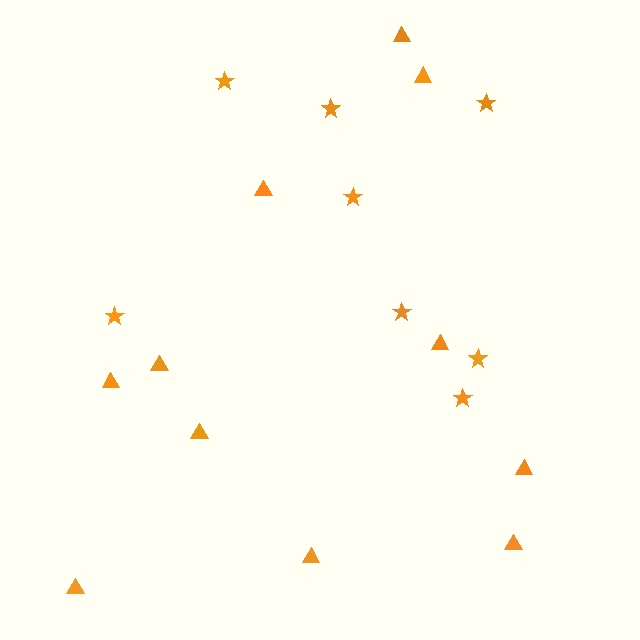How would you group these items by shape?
There are 2 groups: one group of stars (8) and one group of triangles (11).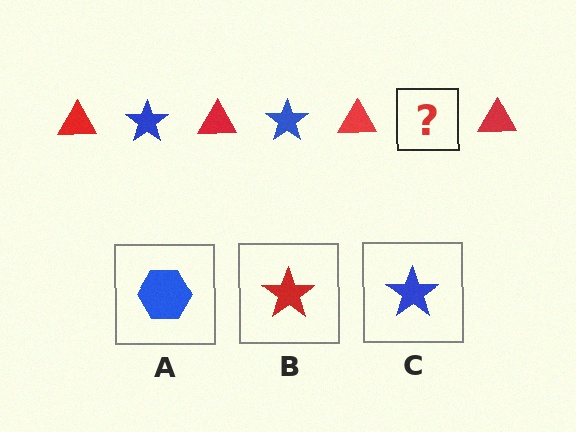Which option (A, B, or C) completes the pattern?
C.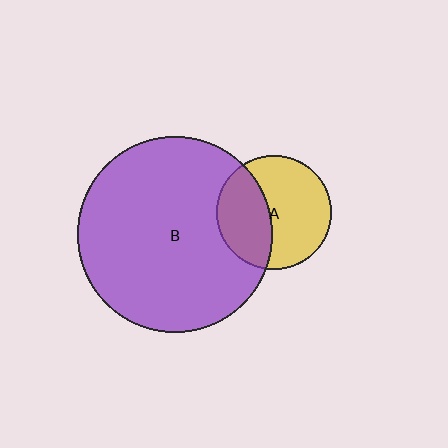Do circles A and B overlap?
Yes.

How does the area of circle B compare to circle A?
Approximately 2.9 times.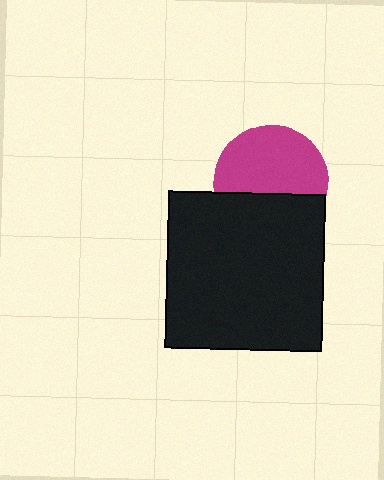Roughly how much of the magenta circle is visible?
About half of it is visible (roughly 63%).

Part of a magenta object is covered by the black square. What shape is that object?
It is a circle.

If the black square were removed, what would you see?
You would see the complete magenta circle.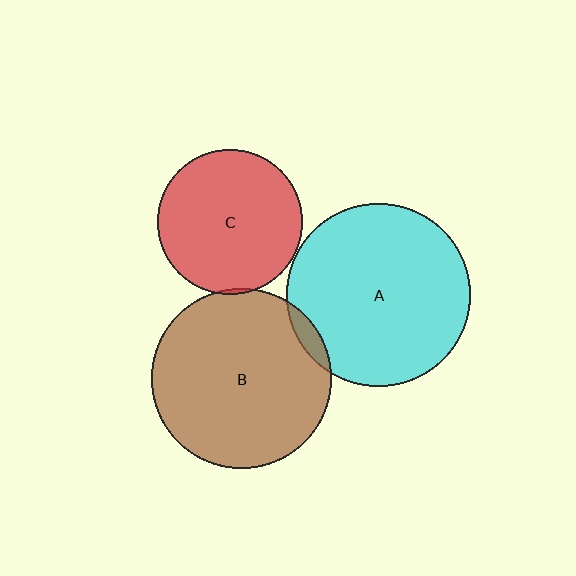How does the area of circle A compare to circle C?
Approximately 1.6 times.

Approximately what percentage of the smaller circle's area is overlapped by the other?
Approximately 5%.